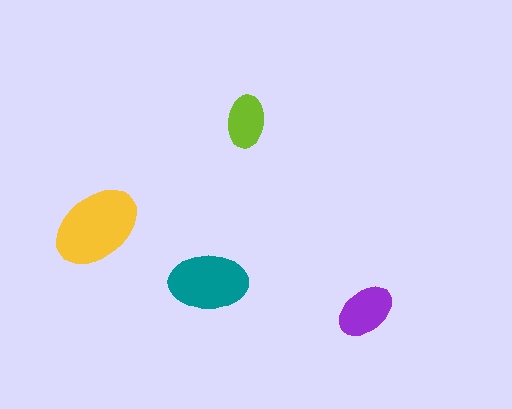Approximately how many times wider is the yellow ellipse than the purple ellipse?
About 1.5 times wider.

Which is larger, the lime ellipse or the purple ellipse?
The purple one.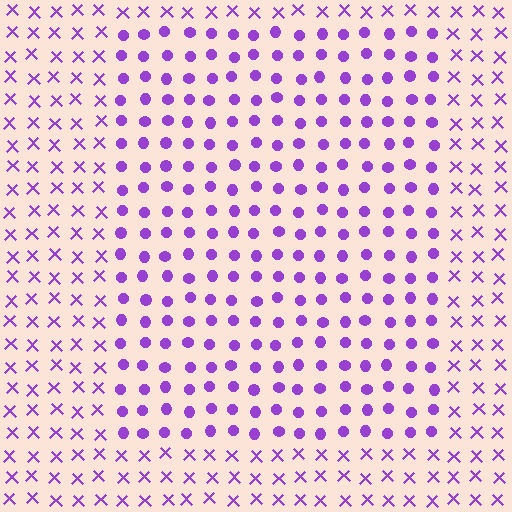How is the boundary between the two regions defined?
The boundary is defined by a change in element shape: circles inside vs. X marks outside. All elements share the same color and spacing.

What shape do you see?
I see a rectangle.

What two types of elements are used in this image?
The image uses circles inside the rectangle region and X marks outside it.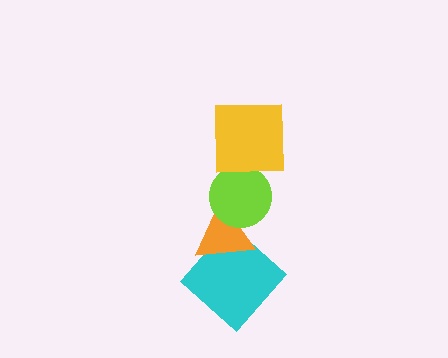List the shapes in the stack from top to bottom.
From top to bottom: the yellow square, the lime circle, the orange triangle, the cyan diamond.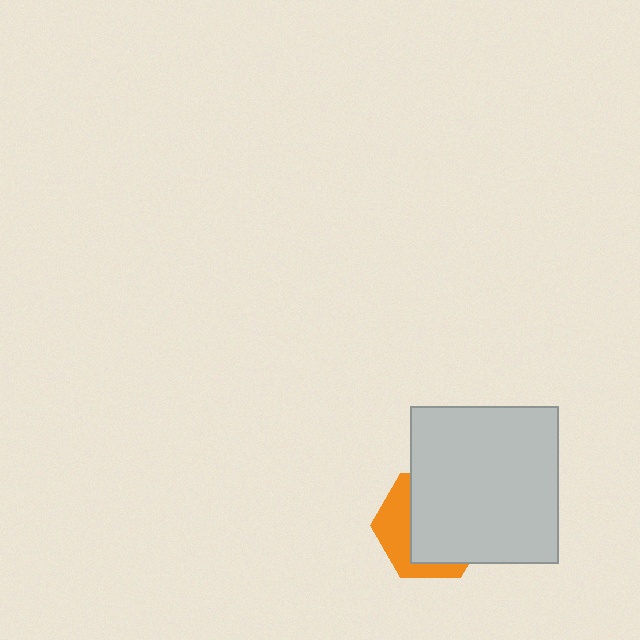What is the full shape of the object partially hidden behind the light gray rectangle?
The partially hidden object is an orange hexagon.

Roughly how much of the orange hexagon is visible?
A small part of it is visible (roughly 35%).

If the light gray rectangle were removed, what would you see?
You would see the complete orange hexagon.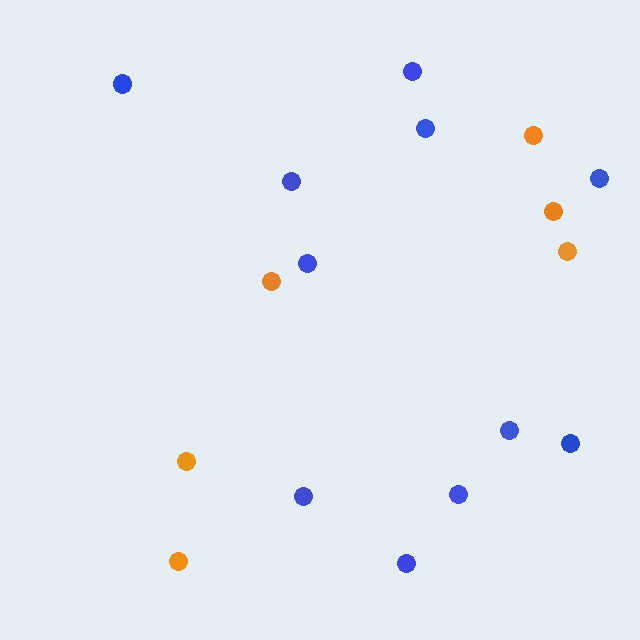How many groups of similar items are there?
There are 2 groups: one group of orange circles (6) and one group of blue circles (11).